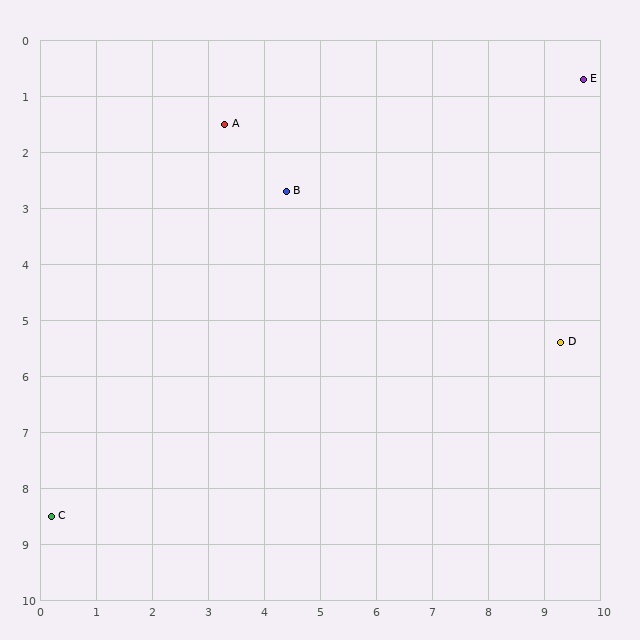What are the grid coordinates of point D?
Point D is at approximately (9.3, 5.4).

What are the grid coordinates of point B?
Point B is at approximately (4.4, 2.7).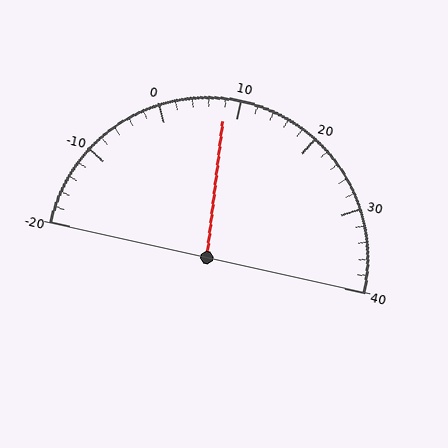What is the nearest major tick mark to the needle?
The nearest major tick mark is 10.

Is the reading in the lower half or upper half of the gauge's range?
The reading is in the lower half of the range (-20 to 40).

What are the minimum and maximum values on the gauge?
The gauge ranges from -20 to 40.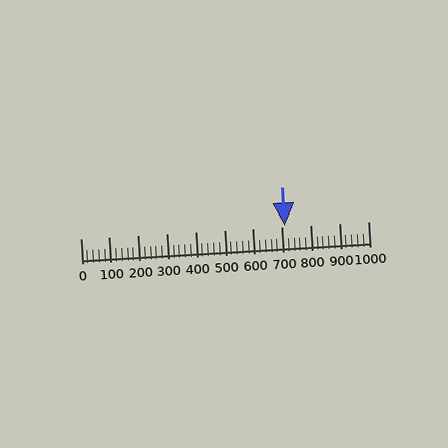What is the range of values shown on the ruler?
The ruler shows values from 0 to 1000.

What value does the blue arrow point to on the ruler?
The blue arrow points to approximately 710.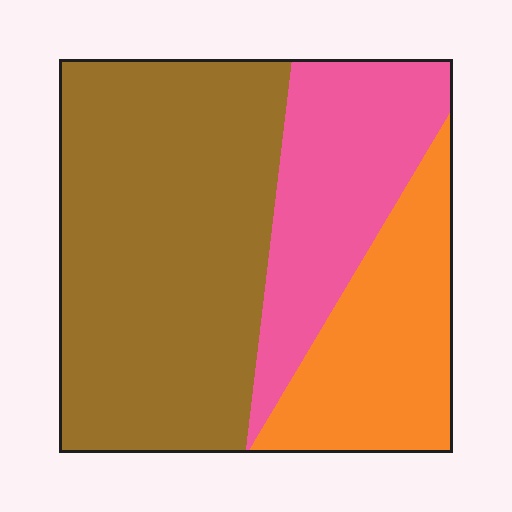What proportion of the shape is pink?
Pink takes up about one quarter (1/4) of the shape.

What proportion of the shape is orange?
Orange takes up less than a quarter of the shape.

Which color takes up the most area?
Brown, at roughly 55%.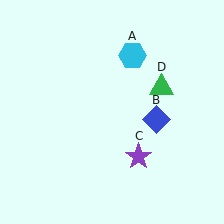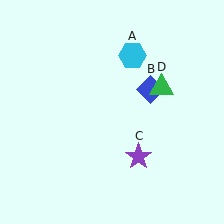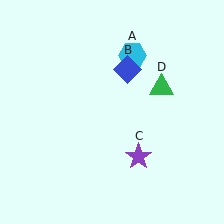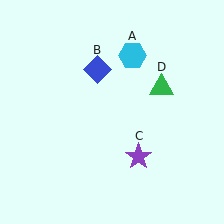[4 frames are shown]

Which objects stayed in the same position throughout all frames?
Cyan hexagon (object A) and purple star (object C) and green triangle (object D) remained stationary.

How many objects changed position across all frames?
1 object changed position: blue diamond (object B).